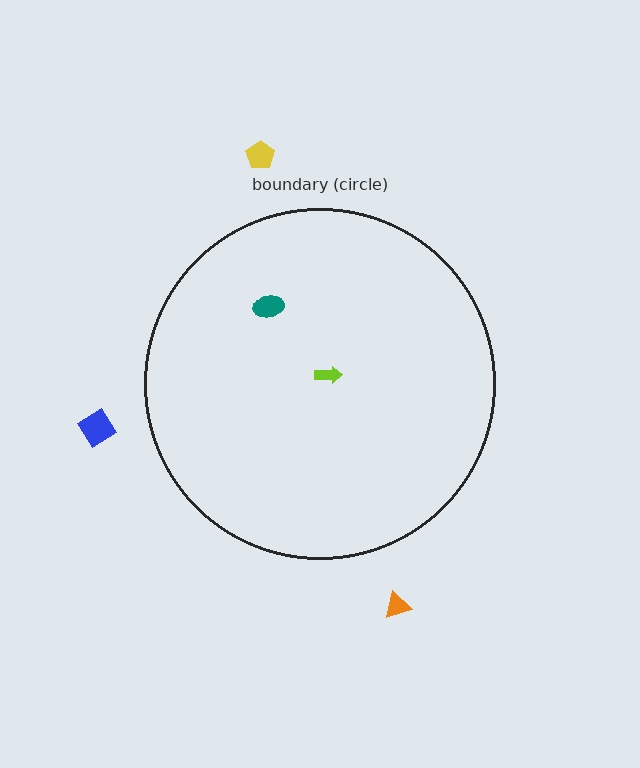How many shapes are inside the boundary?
2 inside, 3 outside.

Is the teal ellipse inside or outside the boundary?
Inside.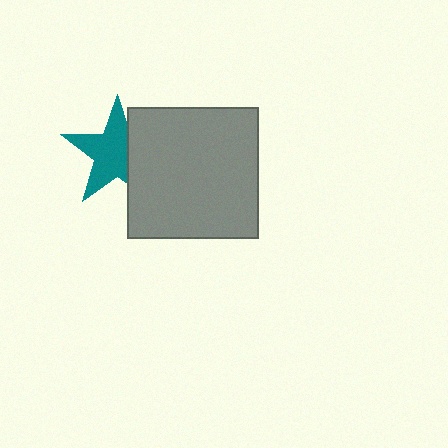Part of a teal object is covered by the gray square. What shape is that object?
It is a star.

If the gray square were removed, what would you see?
You would see the complete teal star.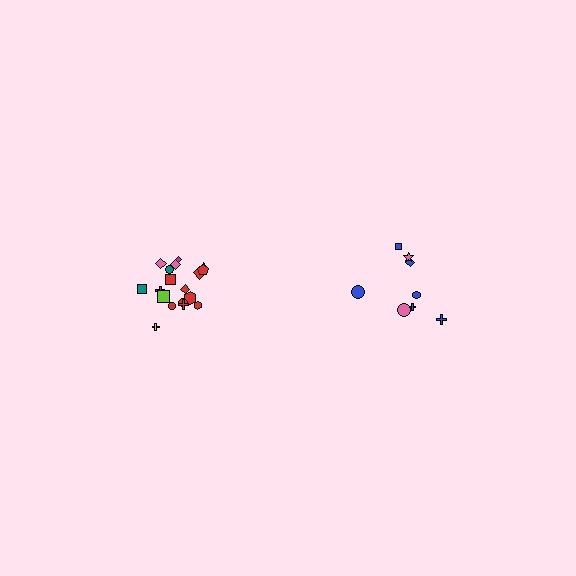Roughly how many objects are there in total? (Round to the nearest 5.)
Roughly 25 objects in total.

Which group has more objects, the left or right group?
The left group.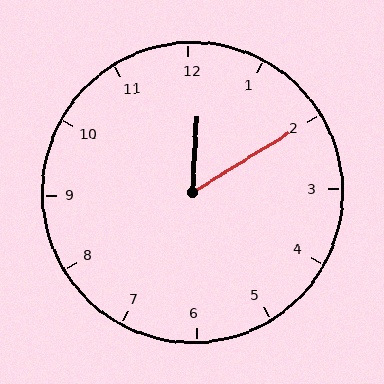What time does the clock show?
12:10.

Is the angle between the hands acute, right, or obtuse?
It is acute.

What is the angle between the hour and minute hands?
Approximately 55 degrees.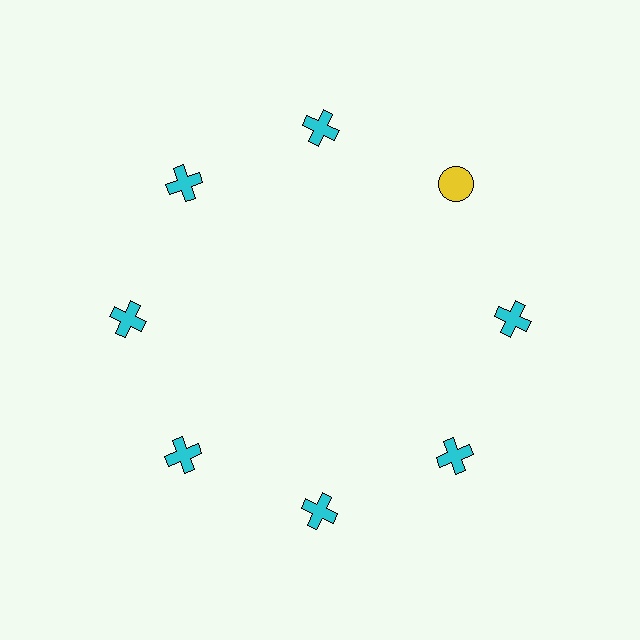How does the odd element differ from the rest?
It differs in both color (yellow instead of cyan) and shape (circle instead of cross).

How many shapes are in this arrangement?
There are 8 shapes arranged in a ring pattern.